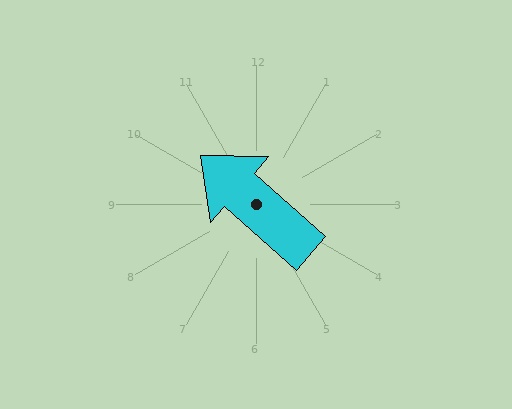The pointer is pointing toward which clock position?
Roughly 10 o'clock.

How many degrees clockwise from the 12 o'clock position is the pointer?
Approximately 312 degrees.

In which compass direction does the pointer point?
Northwest.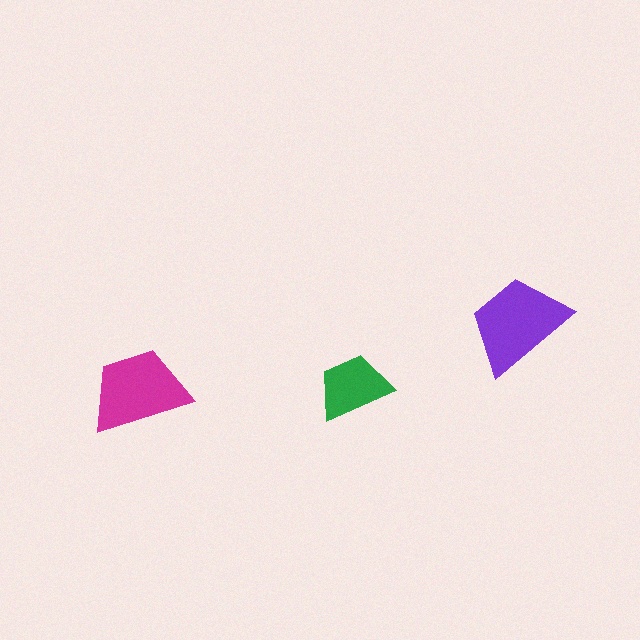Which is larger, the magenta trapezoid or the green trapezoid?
The magenta one.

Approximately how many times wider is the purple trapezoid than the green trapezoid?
About 1.5 times wider.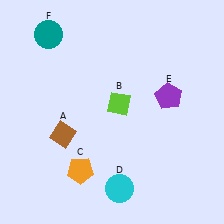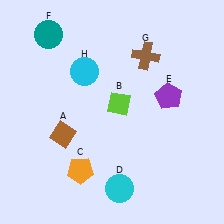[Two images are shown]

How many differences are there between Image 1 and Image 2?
There are 2 differences between the two images.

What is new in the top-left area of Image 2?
A cyan circle (H) was added in the top-left area of Image 2.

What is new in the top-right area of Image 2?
A brown cross (G) was added in the top-right area of Image 2.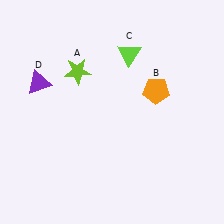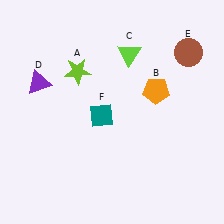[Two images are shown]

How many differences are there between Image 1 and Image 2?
There are 2 differences between the two images.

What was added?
A brown circle (E), a teal diamond (F) were added in Image 2.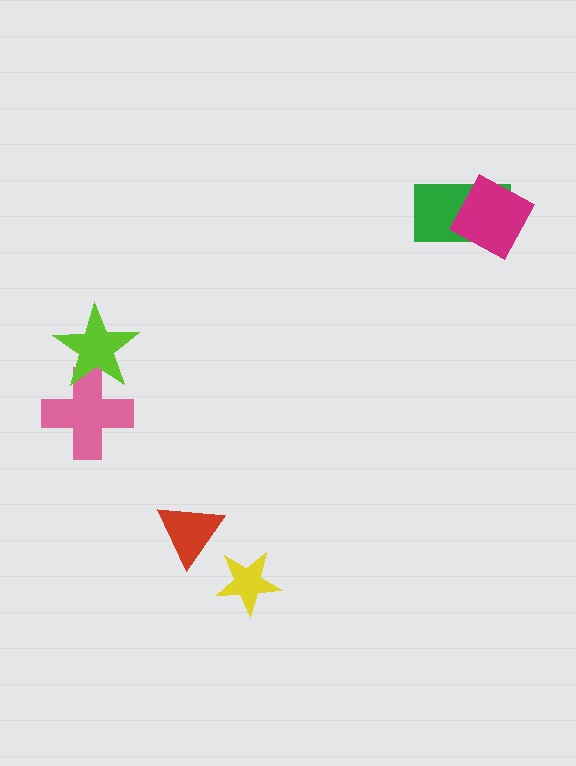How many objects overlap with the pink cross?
1 object overlaps with the pink cross.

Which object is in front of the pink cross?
The lime star is in front of the pink cross.